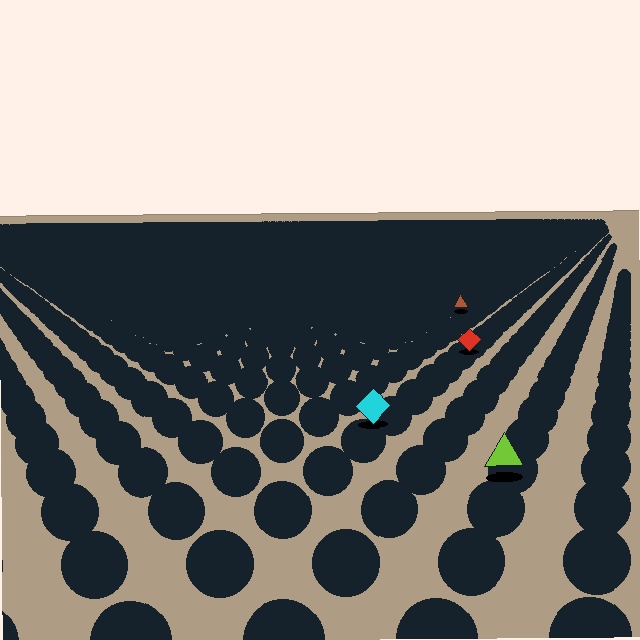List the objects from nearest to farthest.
From nearest to farthest: the lime triangle, the cyan diamond, the red diamond, the brown triangle.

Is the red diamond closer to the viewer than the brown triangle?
Yes. The red diamond is closer — you can tell from the texture gradient: the ground texture is coarser near it.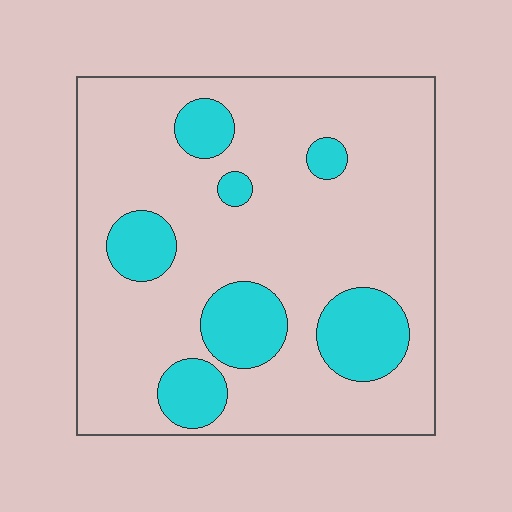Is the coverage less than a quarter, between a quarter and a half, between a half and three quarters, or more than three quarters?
Less than a quarter.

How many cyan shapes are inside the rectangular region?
7.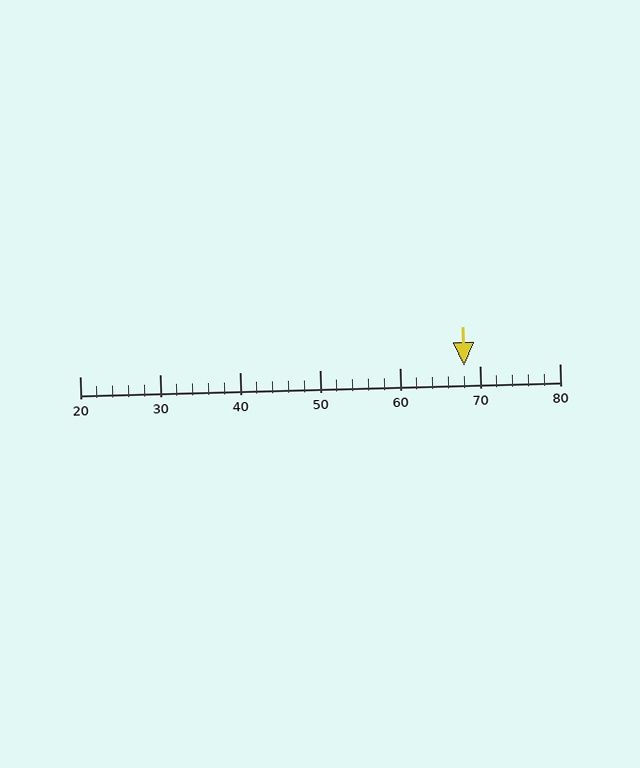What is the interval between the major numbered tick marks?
The major tick marks are spaced 10 units apart.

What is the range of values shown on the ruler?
The ruler shows values from 20 to 80.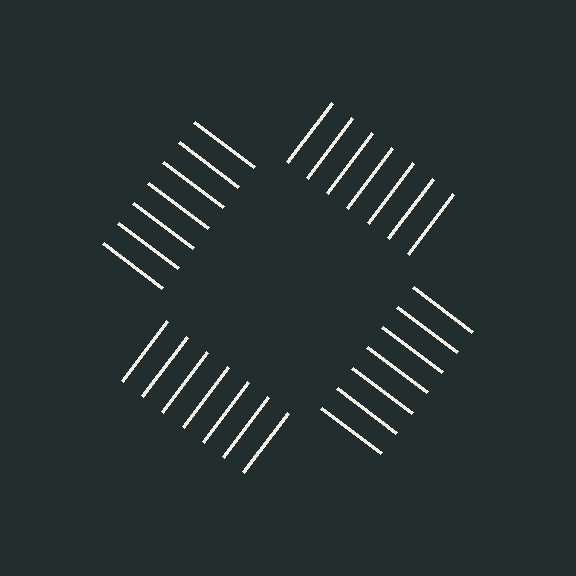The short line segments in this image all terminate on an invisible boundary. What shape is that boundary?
An illusory square — the line segments terminate on its edges but no continuous stroke is drawn.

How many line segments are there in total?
28 — 7 along each of the 4 edges.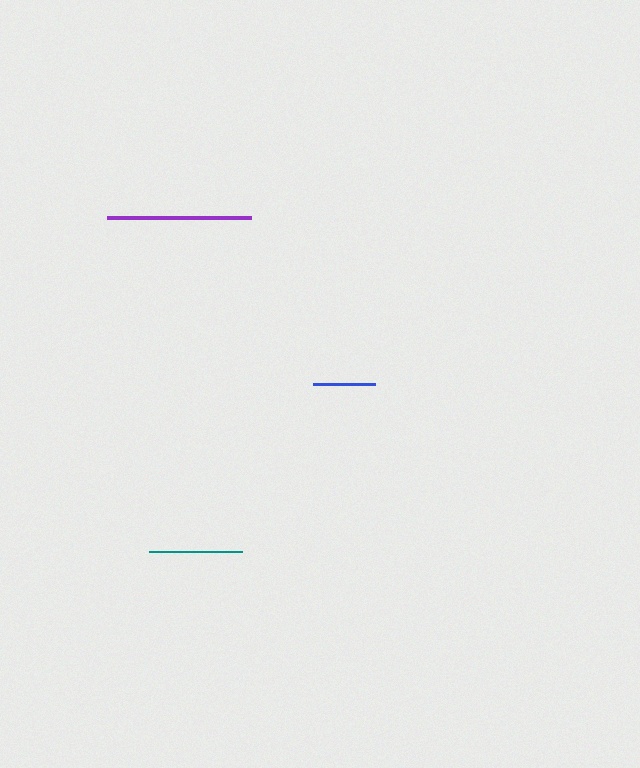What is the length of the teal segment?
The teal segment is approximately 92 pixels long.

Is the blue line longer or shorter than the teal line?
The teal line is longer than the blue line.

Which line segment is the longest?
The purple line is the longest at approximately 145 pixels.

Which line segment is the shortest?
The blue line is the shortest at approximately 62 pixels.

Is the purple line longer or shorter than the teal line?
The purple line is longer than the teal line.